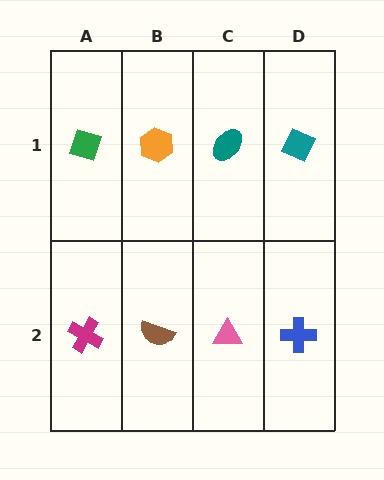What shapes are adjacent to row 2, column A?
A green diamond (row 1, column A), a brown semicircle (row 2, column B).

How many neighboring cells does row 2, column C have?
3.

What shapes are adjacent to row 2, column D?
A teal diamond (row 1, column D), a pink triangle (row 2, column C).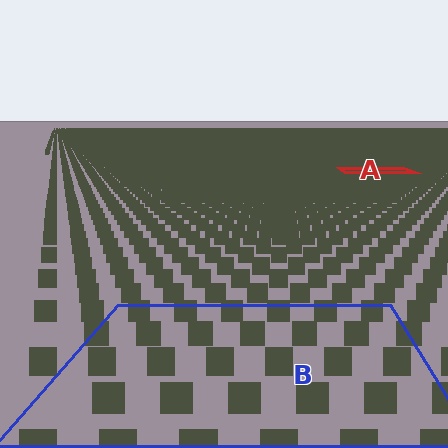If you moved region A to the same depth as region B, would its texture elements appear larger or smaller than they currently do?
They would appear larger. At a closer depth, the same texture elements are projected at a bigger on-screen size.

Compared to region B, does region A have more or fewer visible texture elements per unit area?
Region A has more texture elements per unit area — they are packed more densely because it is farther away.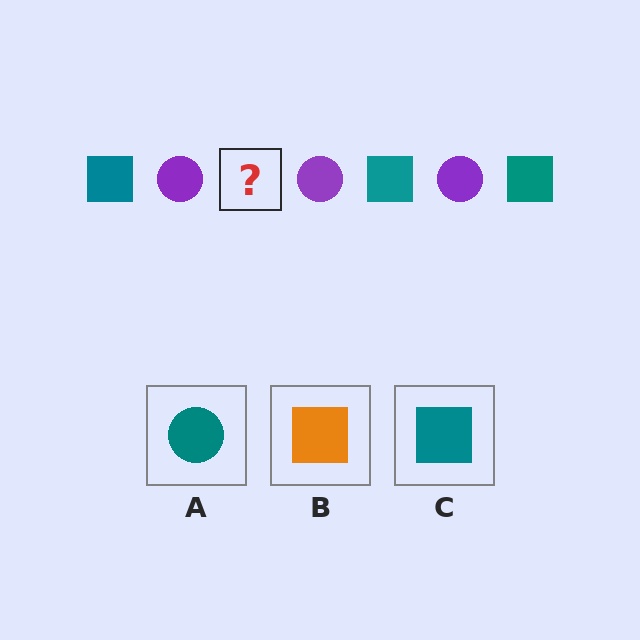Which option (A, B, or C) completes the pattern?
C.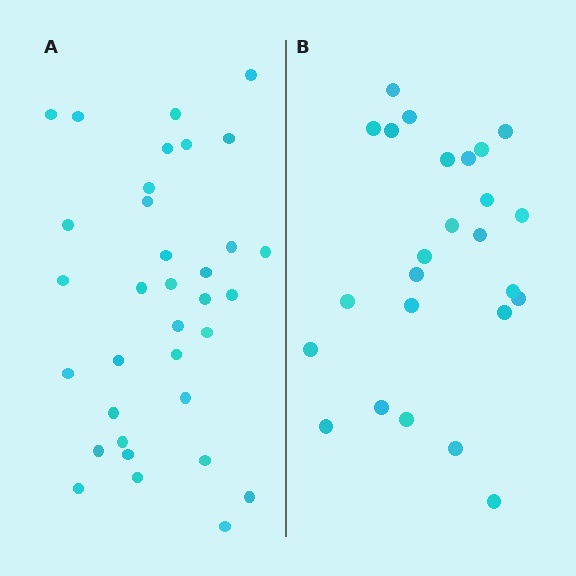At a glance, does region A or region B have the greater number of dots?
Region A (the left region) has more dots.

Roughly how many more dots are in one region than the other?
Region A has roughly 8 or so more dots than region B.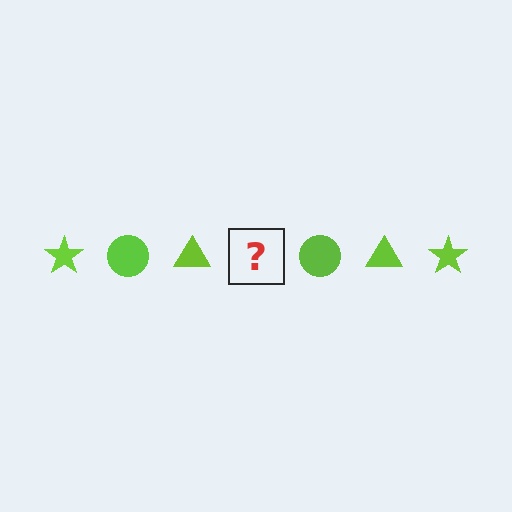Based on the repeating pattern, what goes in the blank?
The blank should be a lime star.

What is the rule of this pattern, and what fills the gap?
The rule is that the pattern cycles through star, circle, triangle shapes in lime. The gap should be filled with a lime star.